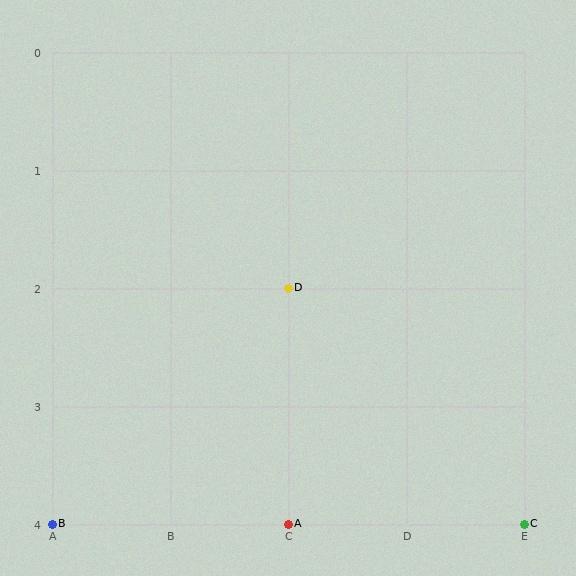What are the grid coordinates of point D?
Point D is at grid coordinates (C, 2).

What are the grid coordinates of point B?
Point B is at grid coordinates (A, 4).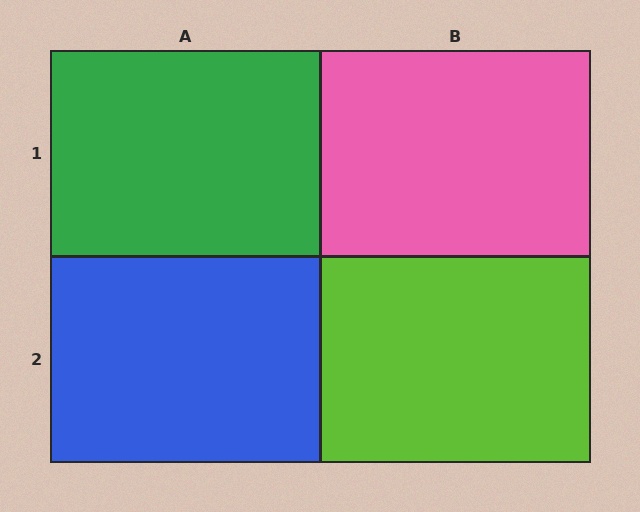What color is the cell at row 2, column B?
Lime.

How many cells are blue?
1 cell is blue.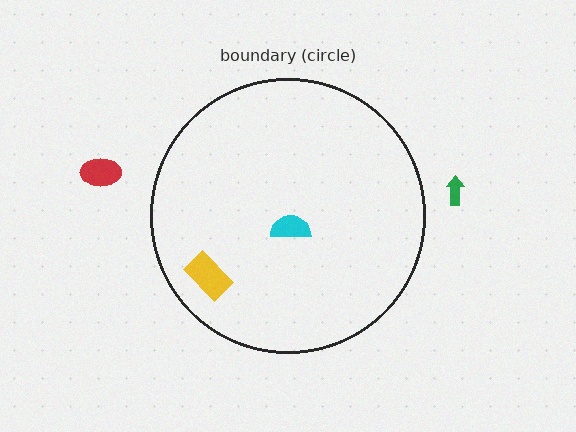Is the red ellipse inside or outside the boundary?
Outside.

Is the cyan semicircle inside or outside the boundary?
Inside.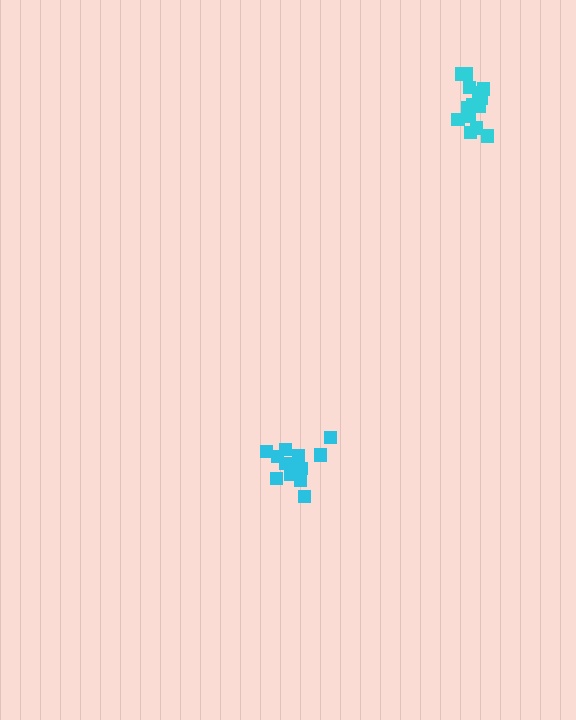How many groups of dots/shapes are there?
There are 2 groups.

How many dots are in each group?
Group 1: 14 dots, Group 2: 15 dots (29 total).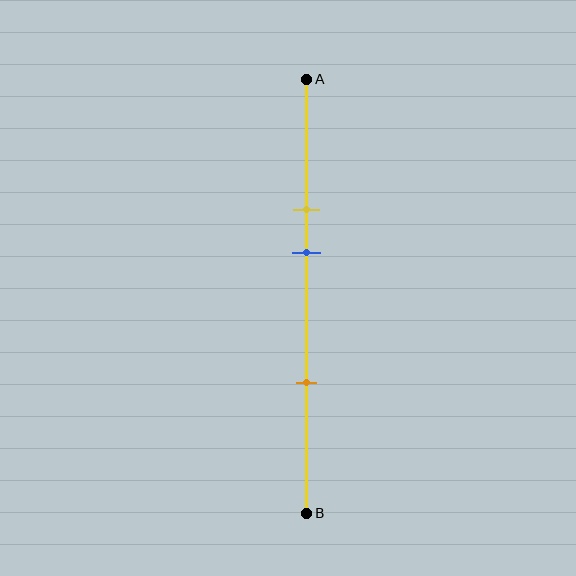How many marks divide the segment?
There are 3 marks dividing the segment.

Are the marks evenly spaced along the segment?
No, the marks are not evenly spaced.